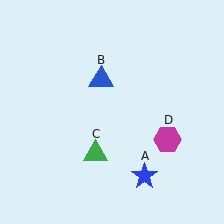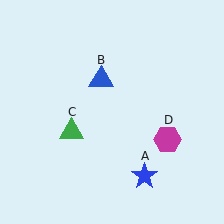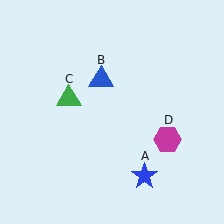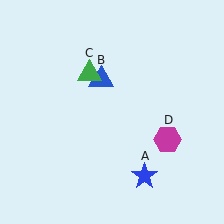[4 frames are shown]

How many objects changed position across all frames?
1 object changed position: green triangle (object C).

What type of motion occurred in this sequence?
The green triangle (object C) rotated clockwise around the center of the scene.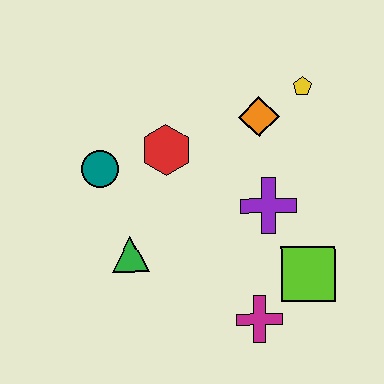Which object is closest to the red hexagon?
The teal circle is closest to the red hexagon.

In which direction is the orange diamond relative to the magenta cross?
The orange diamond is above the magenta cross.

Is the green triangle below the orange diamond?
Yes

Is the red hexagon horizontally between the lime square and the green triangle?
Yes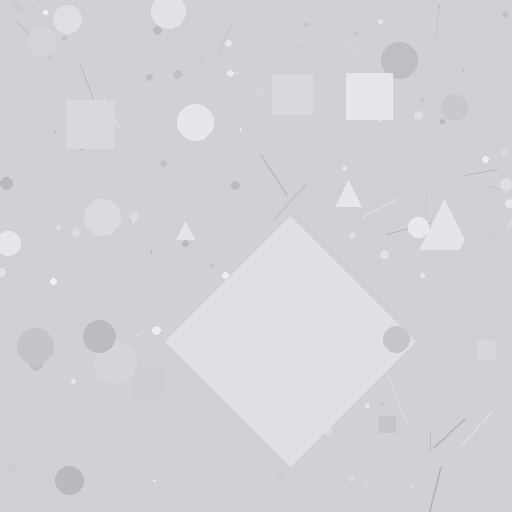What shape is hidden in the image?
A diamond is hidden in the image.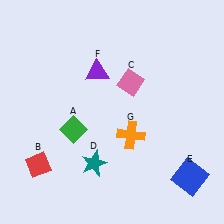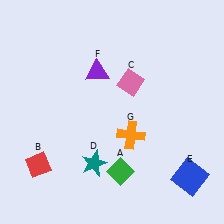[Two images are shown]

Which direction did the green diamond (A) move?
The green diamond (A) moved right.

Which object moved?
The green diamond (A) moved right.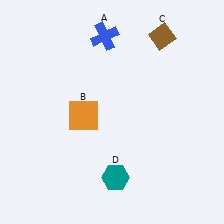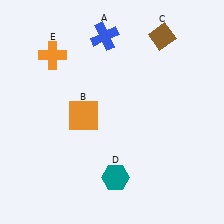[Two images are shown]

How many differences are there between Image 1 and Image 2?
There is 1 difference between the two images.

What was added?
An orange cross (E) was added in Image 2.